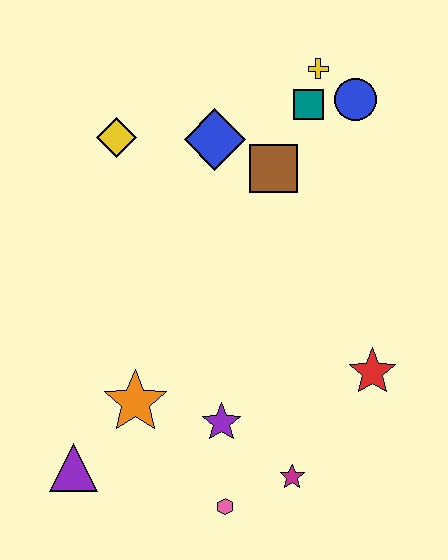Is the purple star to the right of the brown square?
No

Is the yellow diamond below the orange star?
No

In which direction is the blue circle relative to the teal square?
The blue circle is to the right of the teal square.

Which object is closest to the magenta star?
The pink hexagon is closest to the magenta star.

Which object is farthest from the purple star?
The yellow cross is farthest from the purple star.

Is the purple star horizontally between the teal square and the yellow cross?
No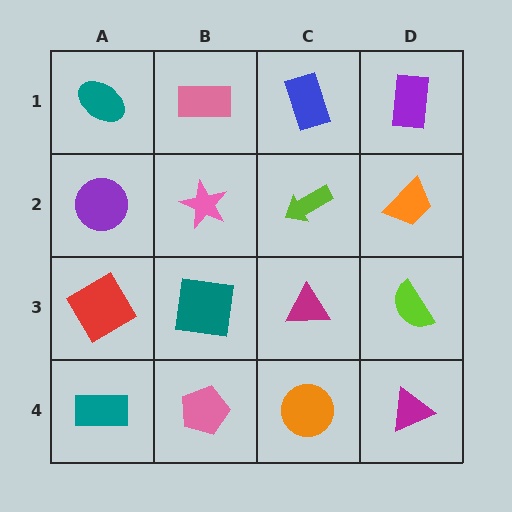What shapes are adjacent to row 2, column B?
A pink rectangle (row 1, column B), a teal square (row 3, column B), a purple circle (row 2, column A), a lime arrow (row 2, column C).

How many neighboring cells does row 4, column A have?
2.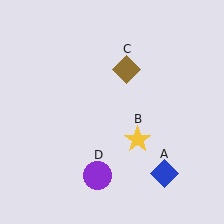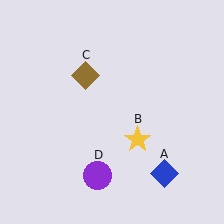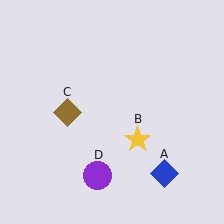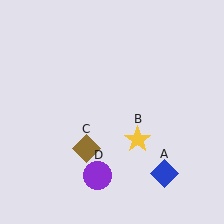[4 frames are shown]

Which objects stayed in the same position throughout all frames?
Blue diamond (object A) and yellow star (object B) and purple circle (object D) remained stationary.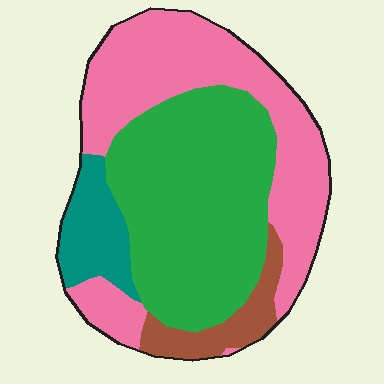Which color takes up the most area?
Green, at roughly 45%.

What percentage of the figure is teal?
Teal covers roughly 10% of the figure.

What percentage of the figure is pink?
Pink covers 39% of the figure.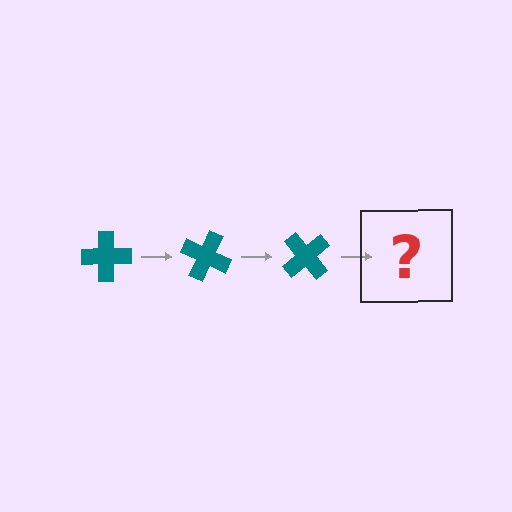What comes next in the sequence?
The next element should be a teal cross rotated 75 degrees.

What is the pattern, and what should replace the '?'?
The pattern is that the cross rotates 25 degrees each step. The '?' should be a teal cross rotated 75 degrees.